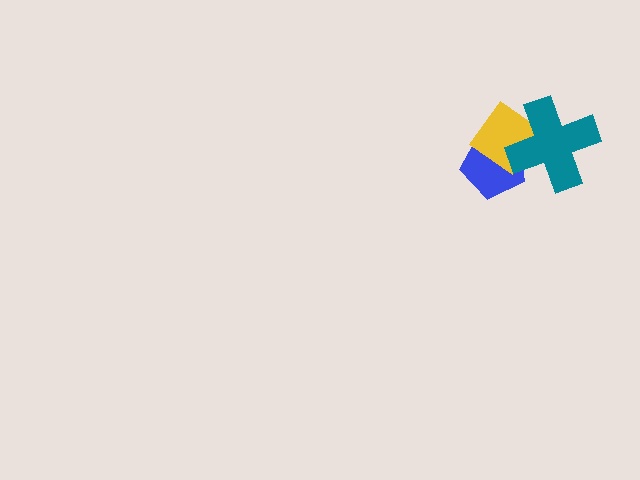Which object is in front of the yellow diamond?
The teal cross is in front of the yellow diamond.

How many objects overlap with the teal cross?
2 objects overlap with the teal cross.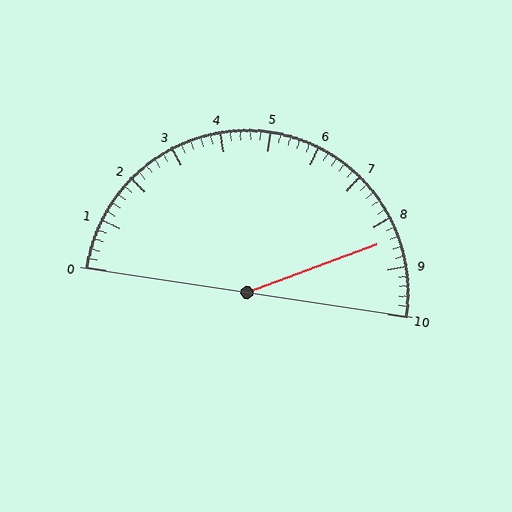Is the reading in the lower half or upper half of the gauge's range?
The reading is in the upper half of the range (0 to 10).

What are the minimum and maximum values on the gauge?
The gauge ranges from 0 to 10.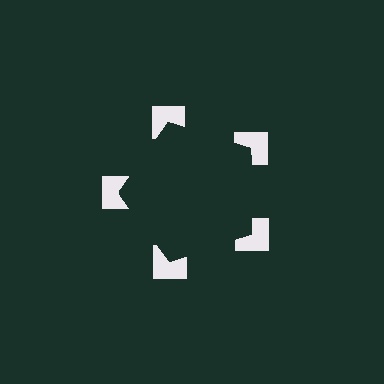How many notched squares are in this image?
There are 5 — one at each vertex of the illusory pentagon.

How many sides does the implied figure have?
5 sides.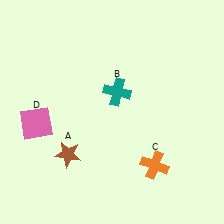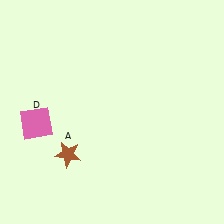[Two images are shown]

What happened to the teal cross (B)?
The teal cross (B) was removed in Image 2. It was in the top-right area of Image 1.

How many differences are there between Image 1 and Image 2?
There are 2 differences between the two images.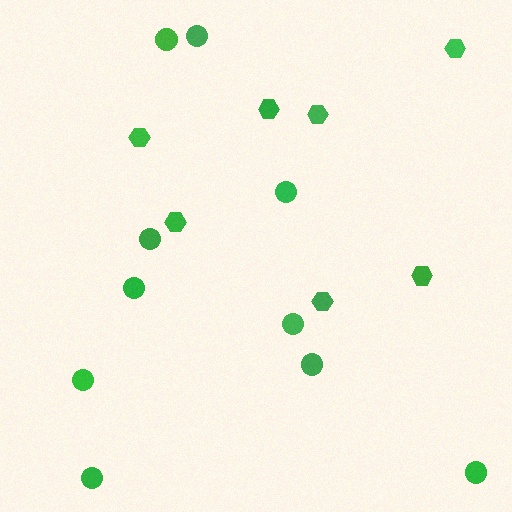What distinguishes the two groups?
There are 2 groups: one group of hexagons (7) and one group of circles (10).